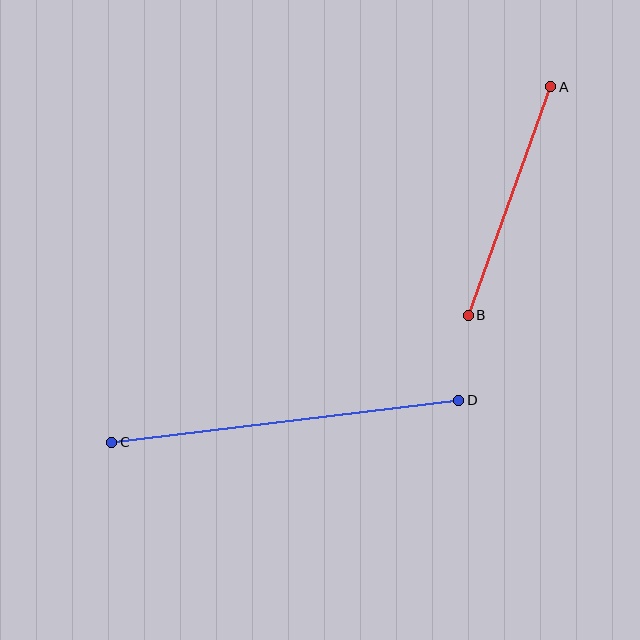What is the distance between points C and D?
The distance is approximately 349 pixels.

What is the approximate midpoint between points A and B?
The midpoint is at approximately (509, 201) pixels.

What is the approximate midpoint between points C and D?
The midpoint is at approximately (285, 421) pixels.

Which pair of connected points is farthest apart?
Points C and D are farthest apart.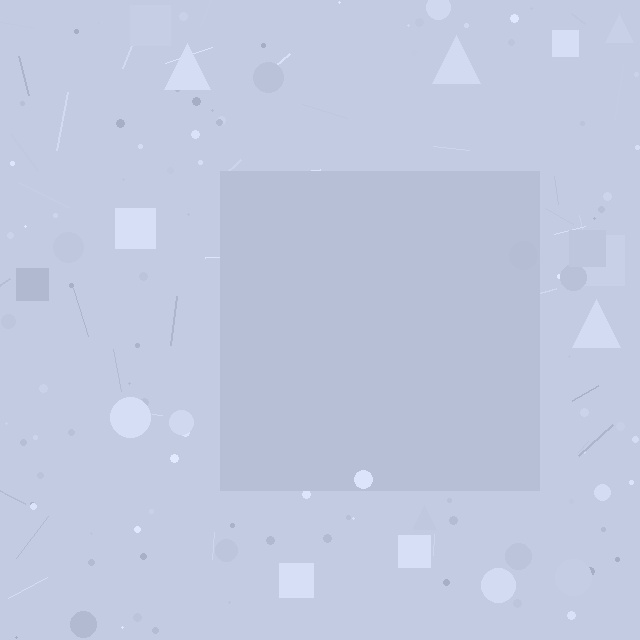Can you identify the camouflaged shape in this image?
The camouflaged shape is a square.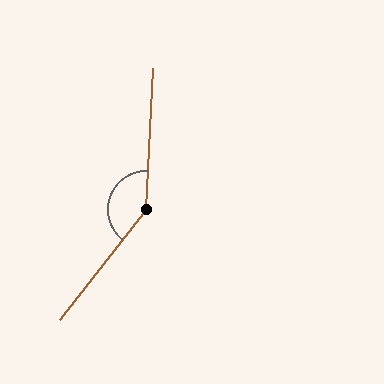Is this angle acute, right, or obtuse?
It is obtuse.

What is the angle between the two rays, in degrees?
Approximately 144 degrees.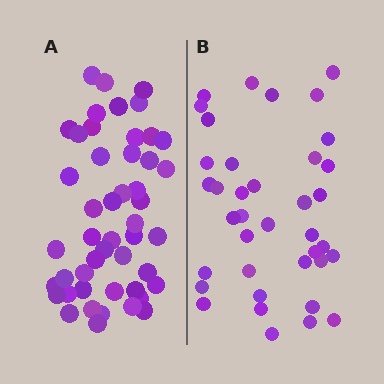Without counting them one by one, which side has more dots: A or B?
Region A (the left region) has more dots.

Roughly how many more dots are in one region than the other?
Region A has roughly 10 or so more dots than region B.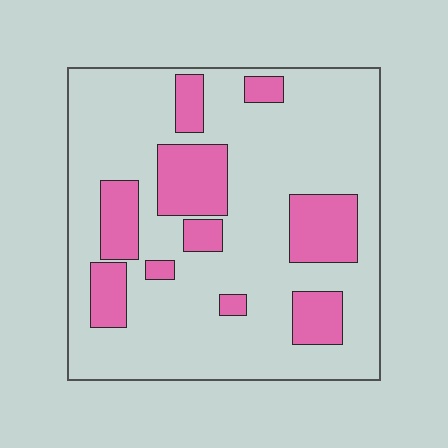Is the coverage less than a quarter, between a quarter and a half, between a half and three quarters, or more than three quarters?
Less than a quarter.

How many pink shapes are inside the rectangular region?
10.